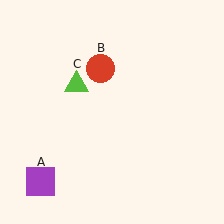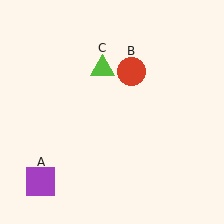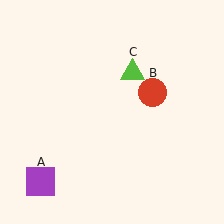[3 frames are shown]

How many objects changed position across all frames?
2 objects changed position: red circle (object B), lime triangle (object C).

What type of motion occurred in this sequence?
The red circle (object B), lime triangle (object C) rotated clockwise around the center of the scene.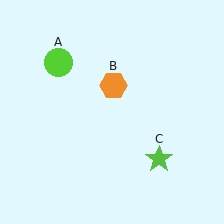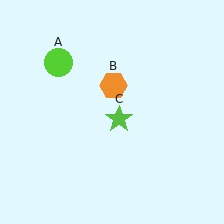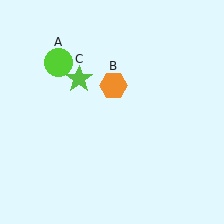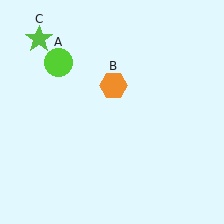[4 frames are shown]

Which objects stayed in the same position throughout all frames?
Lime circle (object A) and orange hexagon (object B) remained stationary.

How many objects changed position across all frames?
1 object changed position: lime star (object C).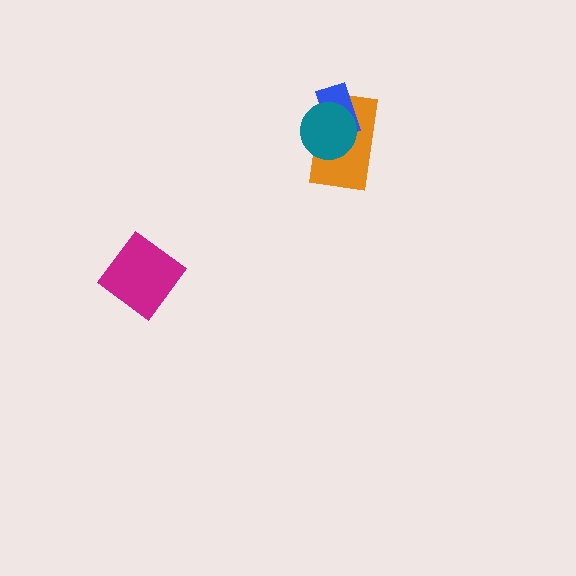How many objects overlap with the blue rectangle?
2 objects overlap with the blue rectangle.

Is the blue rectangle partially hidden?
Yes, it is partially covered by another shape.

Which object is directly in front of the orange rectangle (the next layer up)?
The blue rectangle is directly in front of the orange rectangle.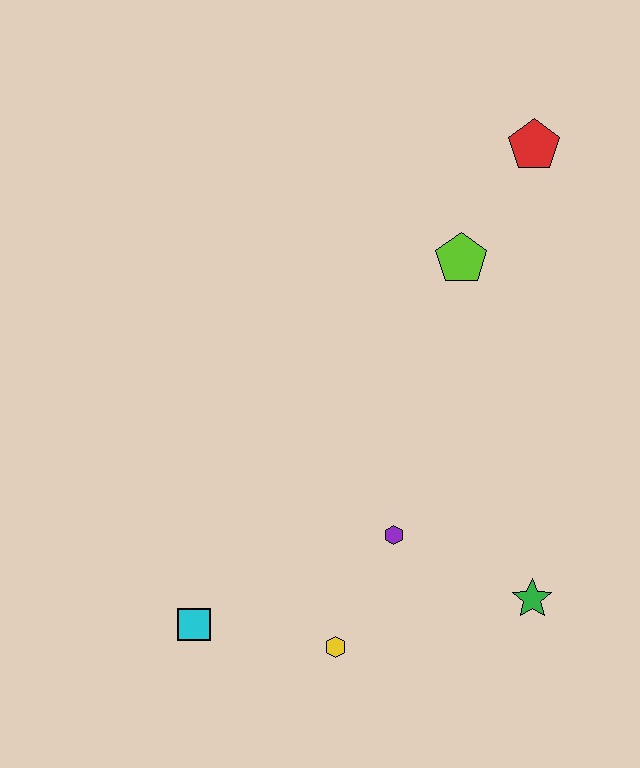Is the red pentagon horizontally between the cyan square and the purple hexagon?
No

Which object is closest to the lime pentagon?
The red pentagon is closest to the lime pentagon.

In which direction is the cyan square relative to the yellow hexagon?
The cyan square is to the left of the yellow hexagon.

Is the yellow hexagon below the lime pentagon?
Yes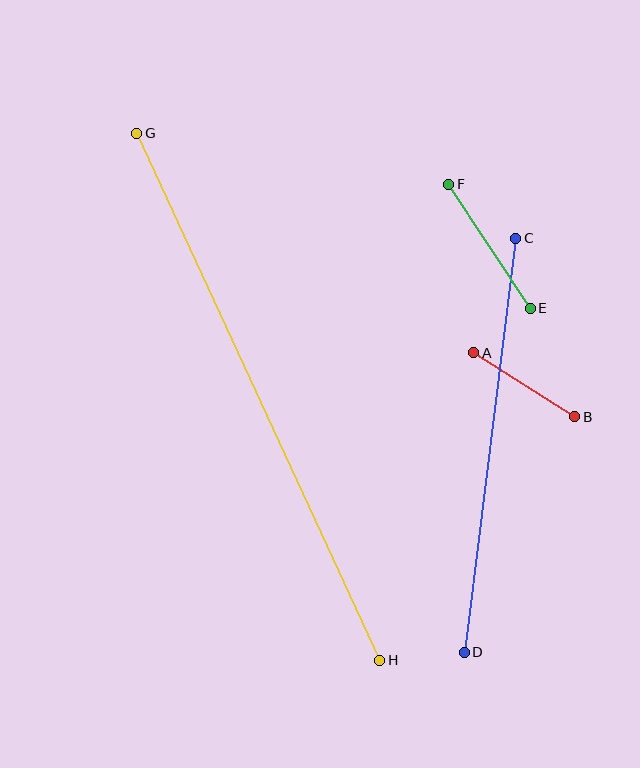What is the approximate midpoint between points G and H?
The midpoint is at approximately (258, 397) pixels.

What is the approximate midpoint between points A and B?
The midpoint is at approximately (524, 385) pixels.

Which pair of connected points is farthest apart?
Points G and H are farthest apart.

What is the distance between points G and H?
The distance is approximately 581 pixels.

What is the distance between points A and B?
The distance is approximately 120 pixels.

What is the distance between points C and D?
The distance is approximately 417 pixels.